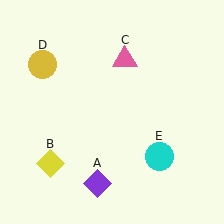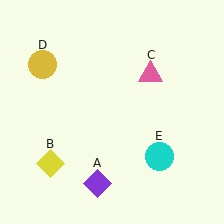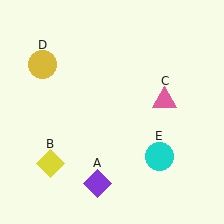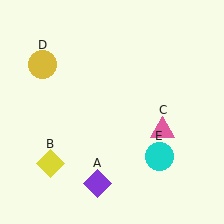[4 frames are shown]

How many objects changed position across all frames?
1 object changed position: pink triangle (object C).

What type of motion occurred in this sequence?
The pink triangle (object C) rotated clockwise around the center of the scene.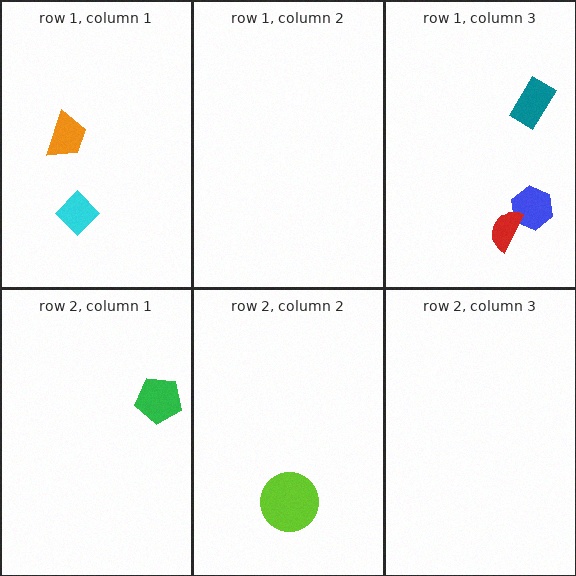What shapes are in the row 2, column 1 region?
The green pentagon.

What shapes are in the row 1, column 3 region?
The blue hexagon, the teal rectangle, the red semicircle.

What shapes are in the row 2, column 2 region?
The lime circle.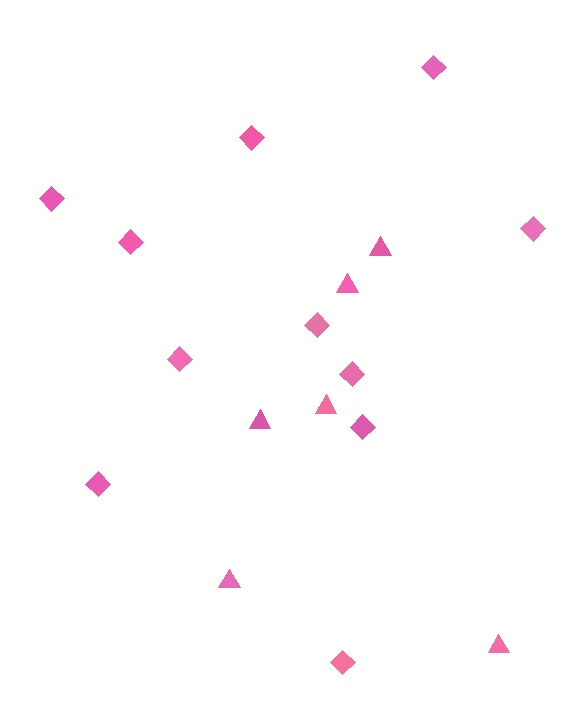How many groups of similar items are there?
There are 2 groups: one group of diamonds (11) and one group of triangles (6).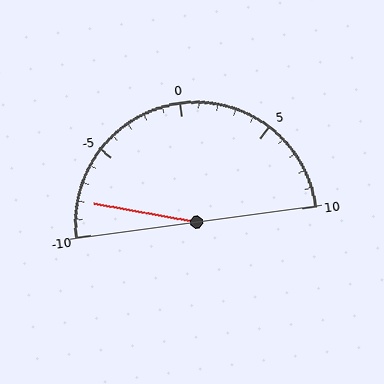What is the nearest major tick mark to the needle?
The nearest major tick mark is -10.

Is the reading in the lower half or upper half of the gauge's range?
The reading is in the lower half of the range (-10 to 10).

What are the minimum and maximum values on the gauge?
The gauge ranges from -10 to 10.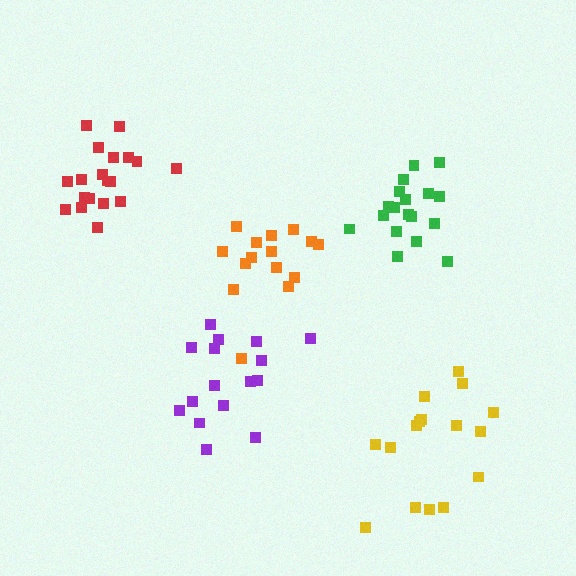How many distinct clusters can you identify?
There are 5 distinct clusters.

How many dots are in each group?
Group 1: 19 dots, Group 2: 16 dots, Group 3: 15 dots, Group 4: 16 dots, Group 5: 18 dots (84 total).